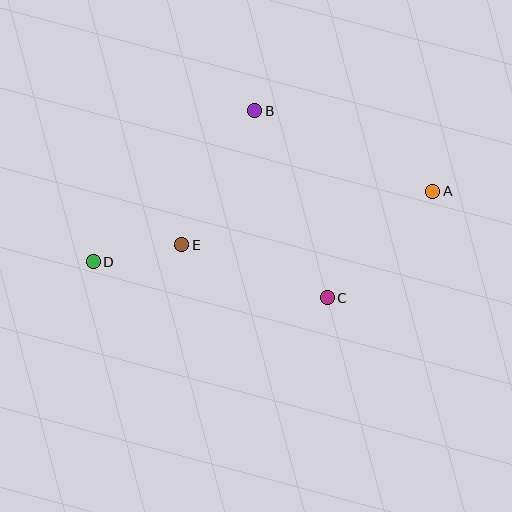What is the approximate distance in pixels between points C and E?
The distance between C and E is approximately 155 pixels.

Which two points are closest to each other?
Points D and E are closest to each other.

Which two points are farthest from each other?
Points A and D are farthest from each other.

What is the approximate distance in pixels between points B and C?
The distance between B and C is approximately 201 pixels.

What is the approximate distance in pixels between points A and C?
The distance between A and C is approximately 150 pixels.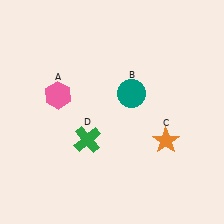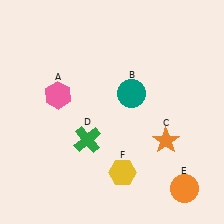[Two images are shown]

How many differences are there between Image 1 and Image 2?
There are 2 differences between the two images.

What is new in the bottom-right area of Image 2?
An orange circle (E) was added in the bottom-right area of Image 2.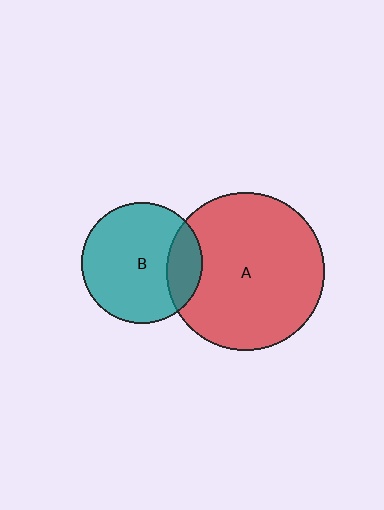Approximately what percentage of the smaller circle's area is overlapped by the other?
Approximately 20%.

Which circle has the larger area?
Circle A (red).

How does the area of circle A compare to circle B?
Approximately 1.7 times.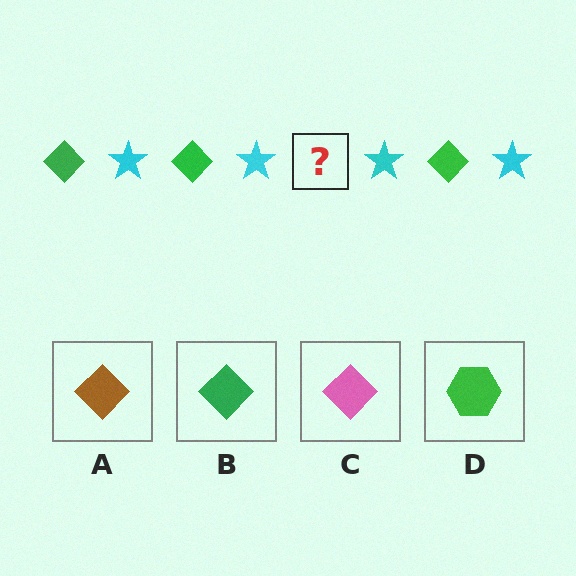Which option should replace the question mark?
Option B.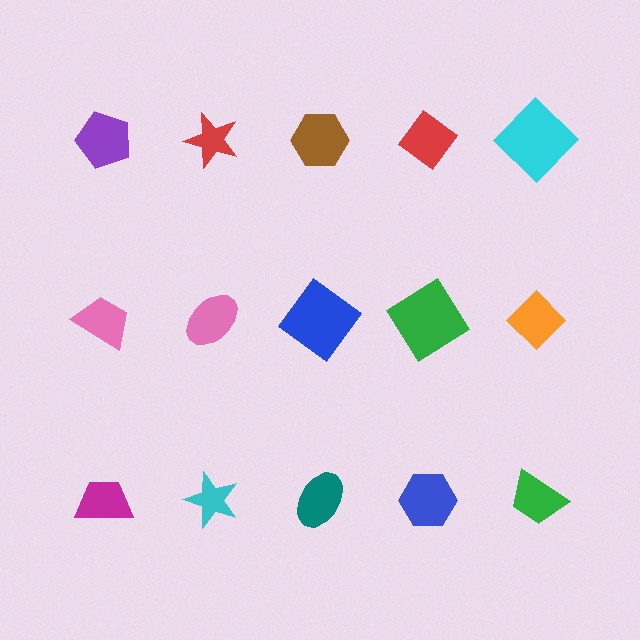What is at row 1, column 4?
A red diamond.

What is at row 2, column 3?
A blue diamond.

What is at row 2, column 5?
An orange diamond.